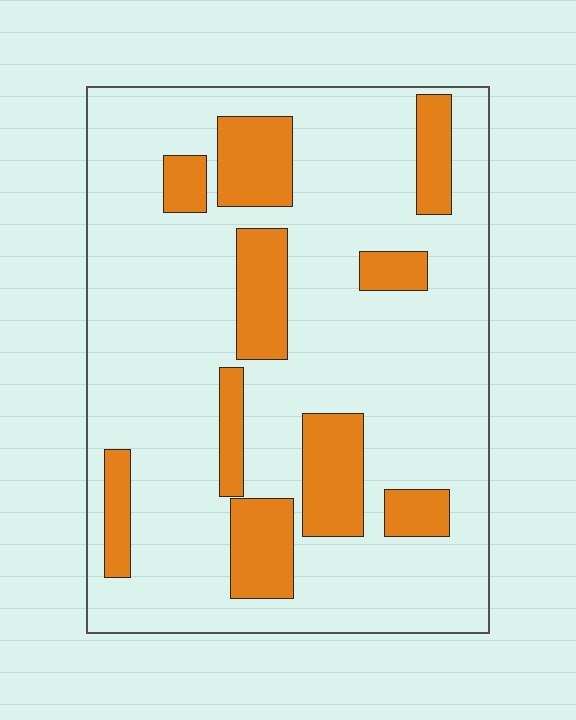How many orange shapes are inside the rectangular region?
10.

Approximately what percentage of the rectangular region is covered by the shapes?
Approximately 20%.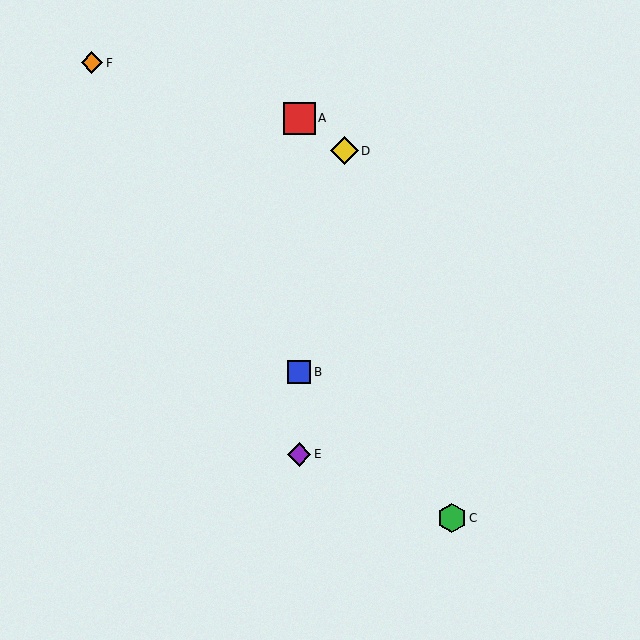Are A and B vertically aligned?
Yes, both are at x≈299.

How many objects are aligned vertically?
3 objects (A, B, E) are aligned vertically.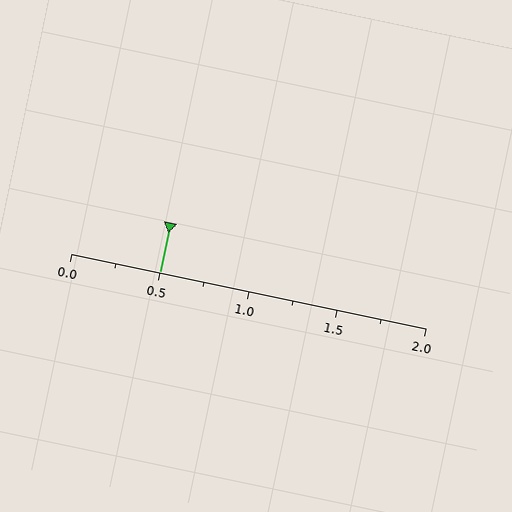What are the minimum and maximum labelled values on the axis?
The axis runs from 0.0 to 2.0.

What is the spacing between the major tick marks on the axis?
The major ticks are spaced 0.5 apart.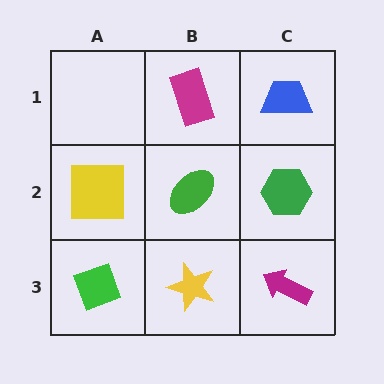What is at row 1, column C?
A blue trapezoid.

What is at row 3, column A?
A green diamond.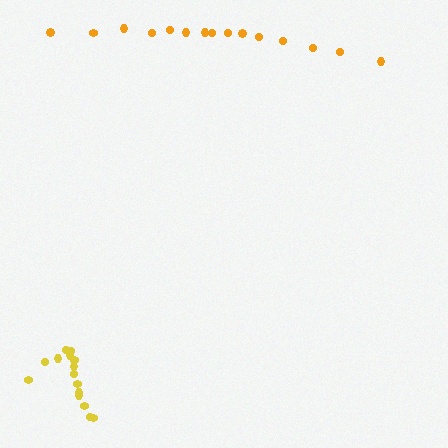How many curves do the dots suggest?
There are 2 distinct paths.